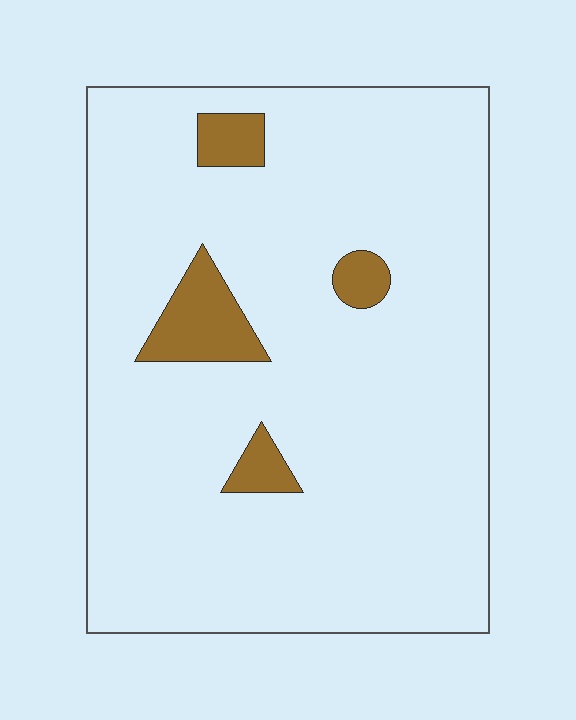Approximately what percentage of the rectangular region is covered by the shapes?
Approximately 10%.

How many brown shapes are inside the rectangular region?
4.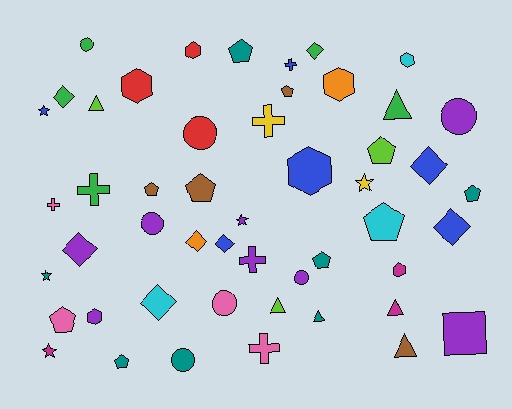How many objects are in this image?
There are 50 objects.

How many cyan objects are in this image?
There are 3 cyan objects.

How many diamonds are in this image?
There are 8 diamonds.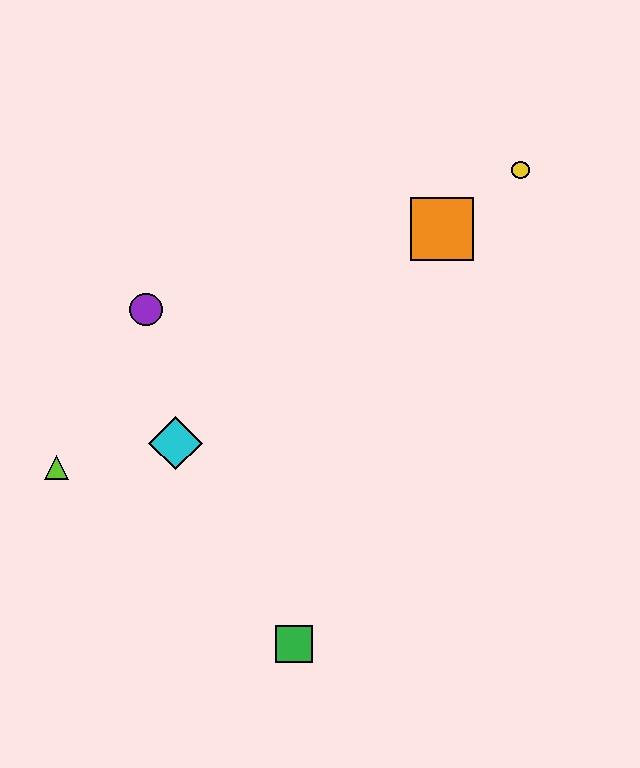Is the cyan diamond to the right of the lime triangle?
Yes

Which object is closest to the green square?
The cyan diamond is closest to the green square.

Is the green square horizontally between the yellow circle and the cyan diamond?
Yes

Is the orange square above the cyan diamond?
Yes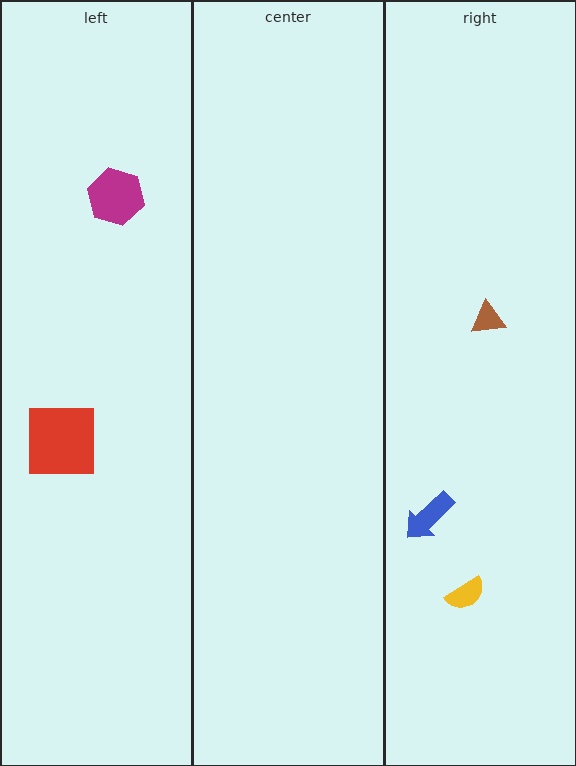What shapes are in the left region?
The red square, the magenta hexagon.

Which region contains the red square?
The left region.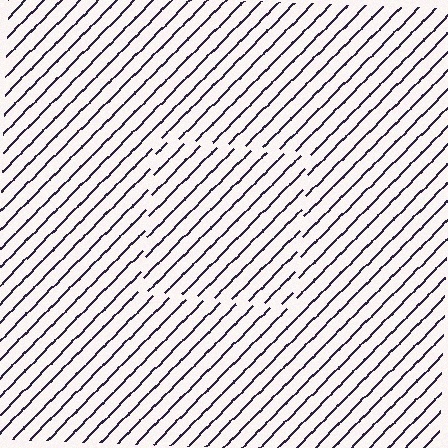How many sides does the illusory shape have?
4 sides — the line-ends trace a square.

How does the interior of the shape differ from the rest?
The interior of the shape contains the same grating, shifted by half a period — the contour is defined by the phase discontinuity where line-ends from the inner and outer gratings abut.